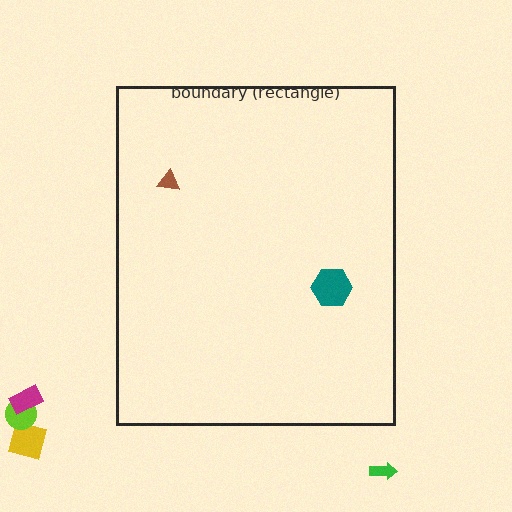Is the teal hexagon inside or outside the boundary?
Inside.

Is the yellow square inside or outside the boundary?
Outside.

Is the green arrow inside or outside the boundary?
Outside.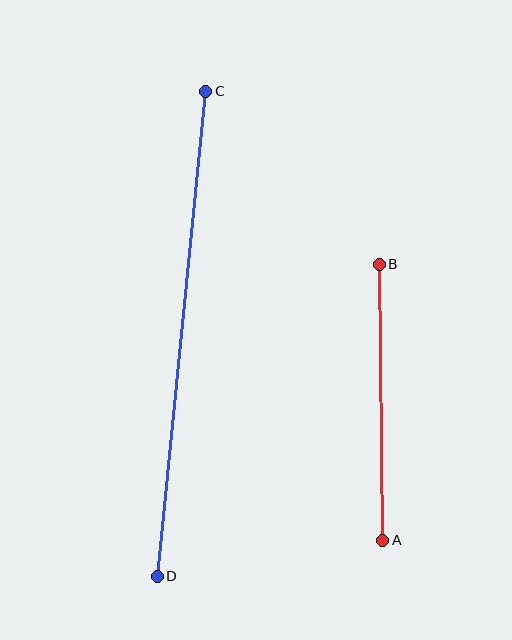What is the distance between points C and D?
The distance is approximately 487 pixels.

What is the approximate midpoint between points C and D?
The midpoint is at approximately (181, 334) pixels.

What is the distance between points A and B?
The distance is approximately 276 pixels.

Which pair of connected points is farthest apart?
Points C and D are farthest apart.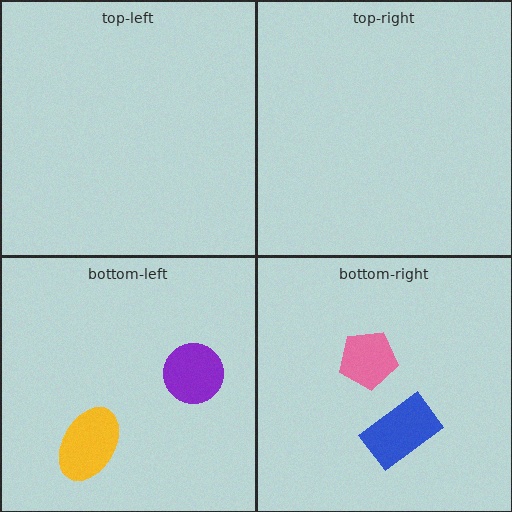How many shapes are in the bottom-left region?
2.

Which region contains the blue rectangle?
The bottom-right region.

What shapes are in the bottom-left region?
The purple circle, the yellow ellipse.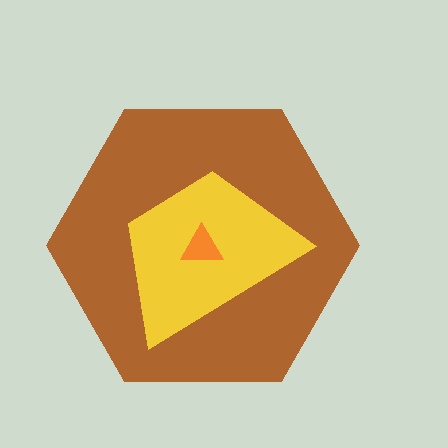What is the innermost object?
The orange triangle.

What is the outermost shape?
The brown hexagon.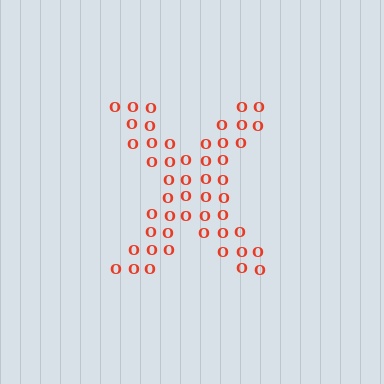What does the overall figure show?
The overall figure shows the letter X.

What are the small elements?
The small elements are letter O's.